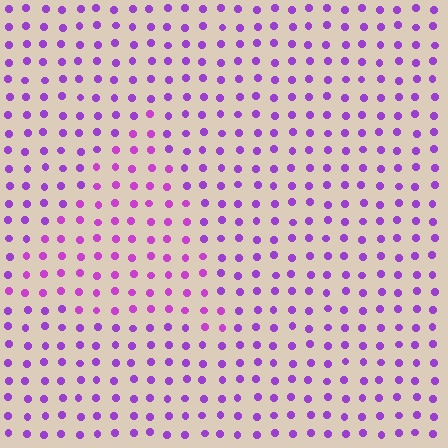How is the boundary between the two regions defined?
The boundary is defined purely by a slight shift in hue (about 19 degrees). Spacing, size, and orientation are identical on both sides.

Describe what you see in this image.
The image is filled with small purple elements in a uniform arrangement. A triangle-shaped region is visible where the elements are tinted to a slightly different hue, forming a subtle color boundary.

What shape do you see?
I see a triangle.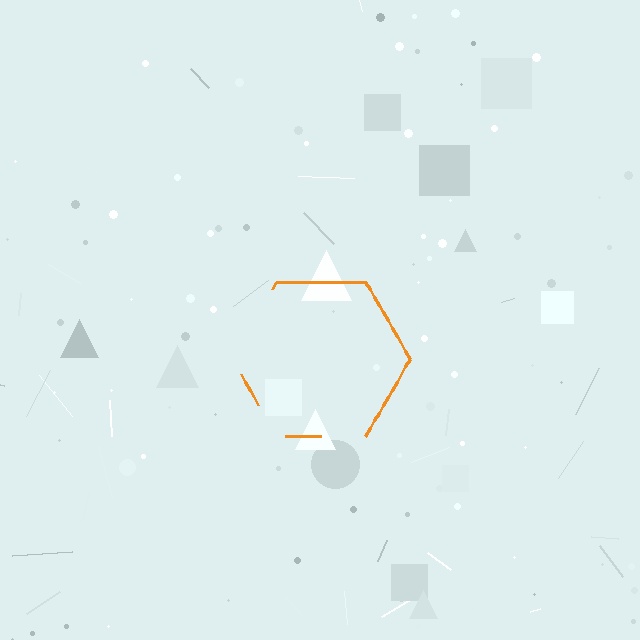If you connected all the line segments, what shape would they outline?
They would outline a hexagon.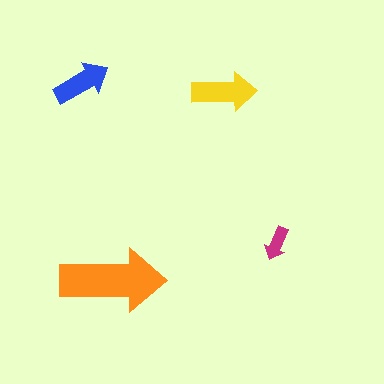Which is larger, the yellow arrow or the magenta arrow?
The yellow one.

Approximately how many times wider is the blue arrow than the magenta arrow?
About 1.5 times wider.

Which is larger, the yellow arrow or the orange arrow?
The orange one.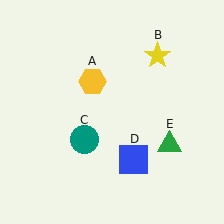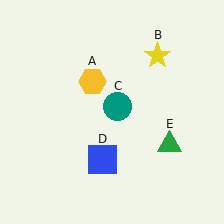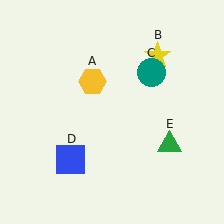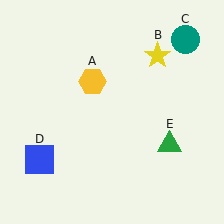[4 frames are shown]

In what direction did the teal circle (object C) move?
The teal circle (object C) moved up and to the right.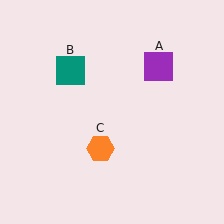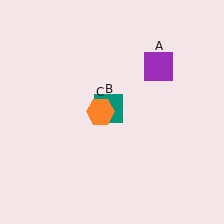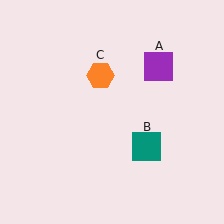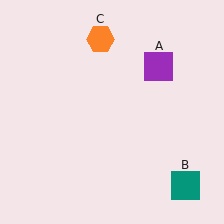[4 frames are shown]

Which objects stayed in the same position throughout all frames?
Purple square (object A) remained stationary.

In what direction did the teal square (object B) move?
The teal square (object B) moved down and to the right.